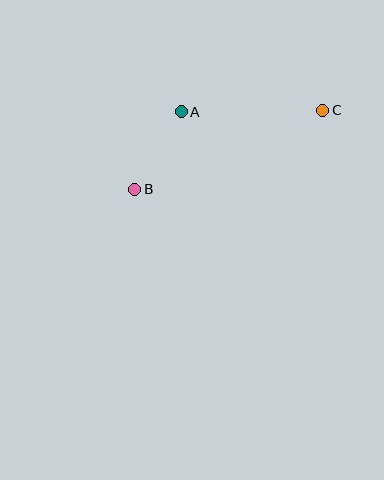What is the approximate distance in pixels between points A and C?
The distance between A and C is approximately 142 pixels.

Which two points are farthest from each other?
Points B and C are farthest from each other.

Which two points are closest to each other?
Points A and B are closest to each other.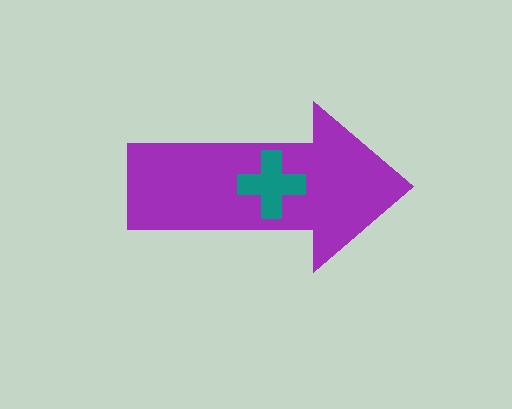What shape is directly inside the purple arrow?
The teal cross.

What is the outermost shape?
The purple arrow.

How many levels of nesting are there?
2.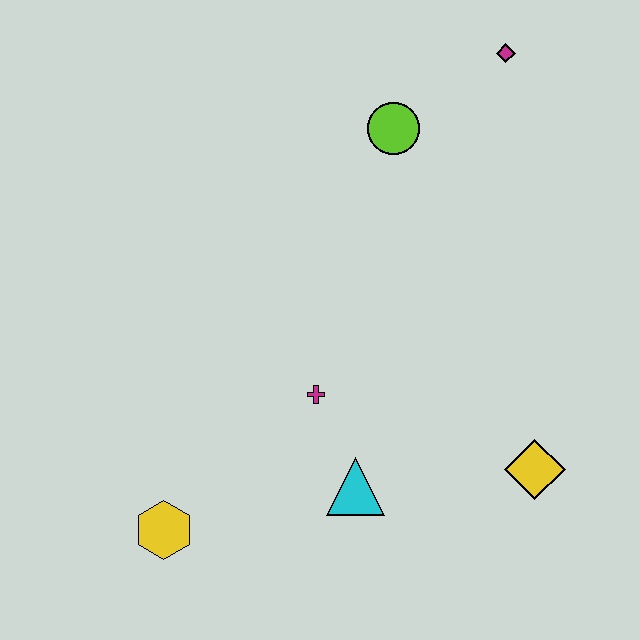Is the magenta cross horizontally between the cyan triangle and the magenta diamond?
No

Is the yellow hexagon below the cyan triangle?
Yes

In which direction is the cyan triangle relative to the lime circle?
The cyan triangle is below the lime circle.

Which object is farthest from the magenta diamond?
The yellow hexagon is farthest from the magenta diamond.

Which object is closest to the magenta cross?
The cyan triangle is closest to the magenta cross.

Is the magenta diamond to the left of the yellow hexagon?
No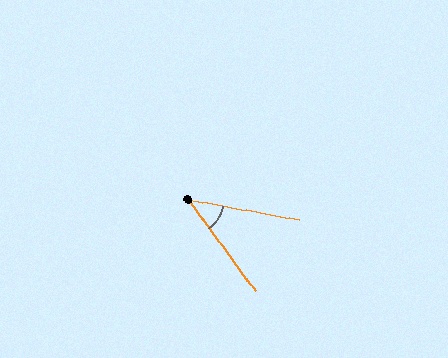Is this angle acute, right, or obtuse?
It is acute.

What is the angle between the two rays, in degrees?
Approximately 44 degrees.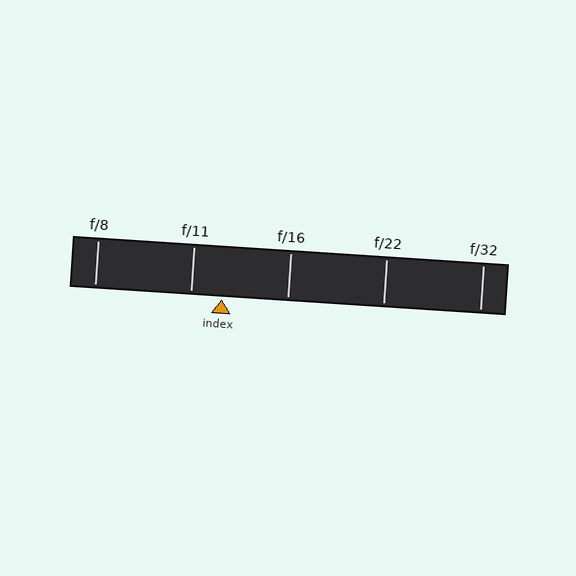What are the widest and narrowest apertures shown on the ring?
The widest aperture shown is f/8 and the narrowest is f/32.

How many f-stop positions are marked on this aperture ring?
There are 5 f-stop positions marked.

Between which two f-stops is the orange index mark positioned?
The index mark is between f/11 and f/16.